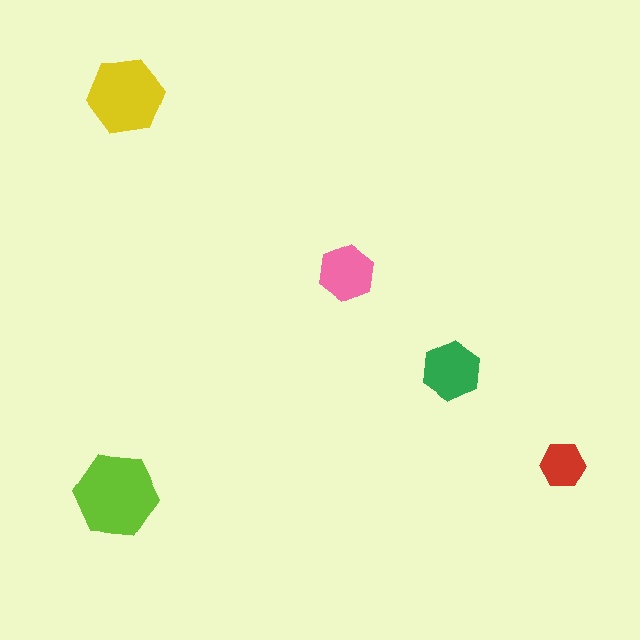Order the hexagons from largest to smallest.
the lime one, the yellow one, the green one, the pink one, the red one.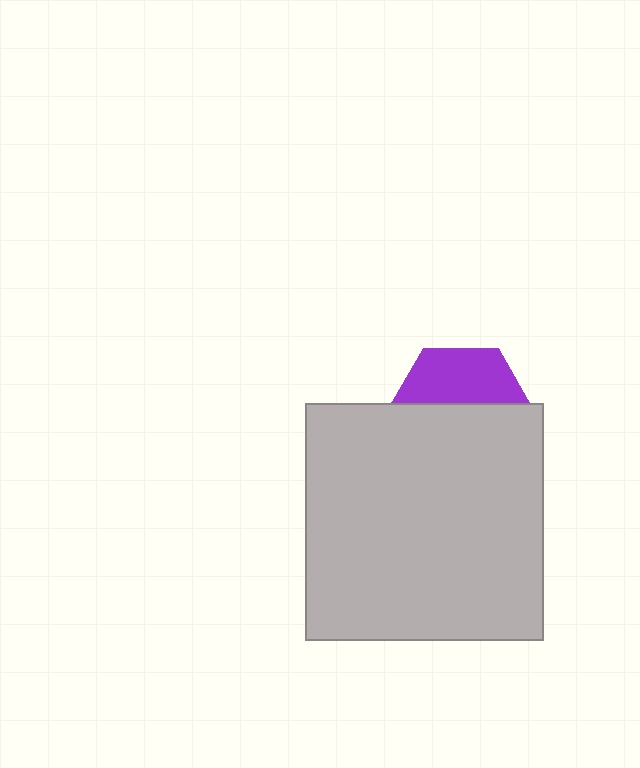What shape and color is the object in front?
The object in front is a light gray square.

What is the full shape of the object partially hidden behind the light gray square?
The partially hidden object is a purple hexagon.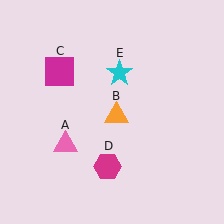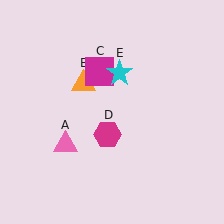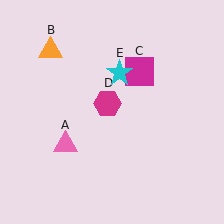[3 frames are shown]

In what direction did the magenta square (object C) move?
The magenta square (object C) moved right.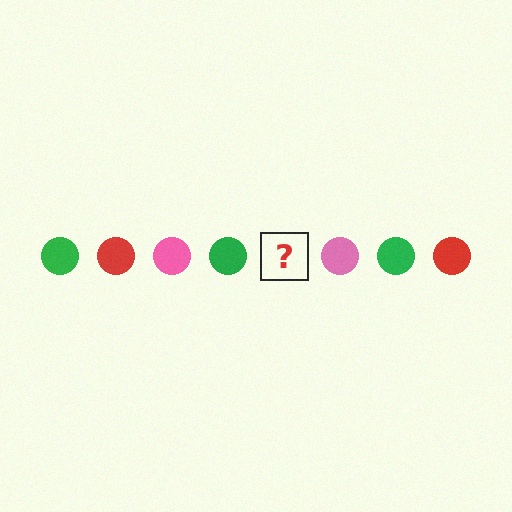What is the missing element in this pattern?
The missing element is a red circle.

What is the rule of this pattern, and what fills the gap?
The rule is that the pattern cycles through green, red, pink circles. The gap should be filled with a red circle.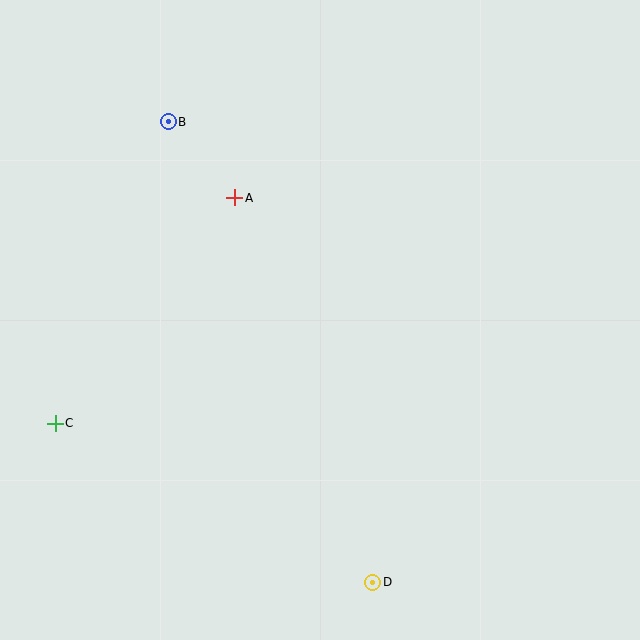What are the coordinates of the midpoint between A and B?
The midpoint between A and B is at (202, 160).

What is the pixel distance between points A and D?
The distance between A and D is 409 pixels.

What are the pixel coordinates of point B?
Point B is at (168, 122).